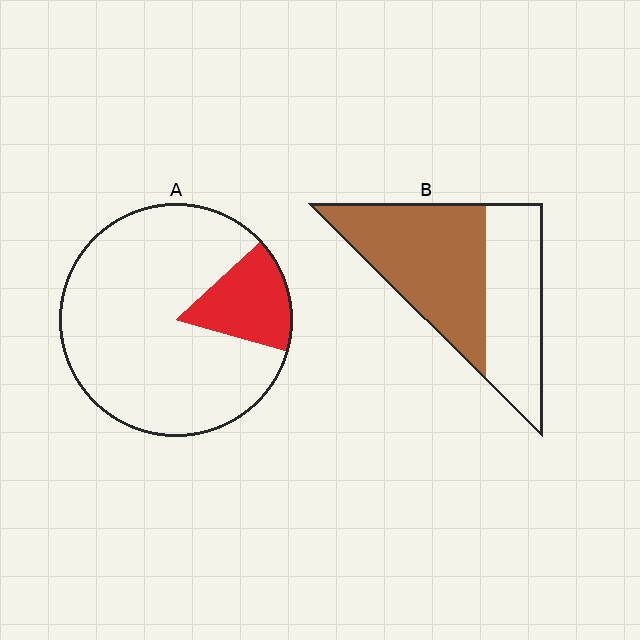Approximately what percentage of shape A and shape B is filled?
A is approximately 15% and B is approximately 55%.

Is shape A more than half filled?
No.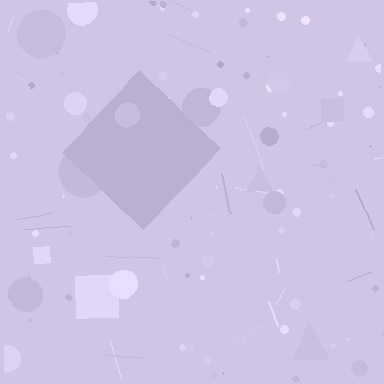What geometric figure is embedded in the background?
A diamond is embedded in the background.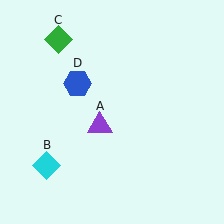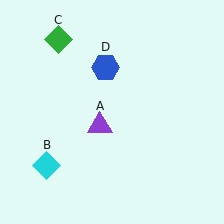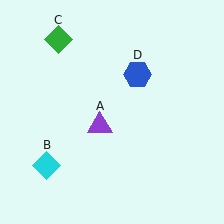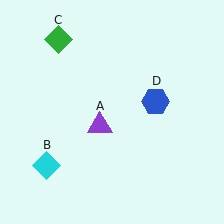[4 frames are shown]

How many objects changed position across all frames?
1 object changed position: blue hexagon (object D).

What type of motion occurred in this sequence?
The blue hexagon (object D) rotated clockwise around the center of the scene.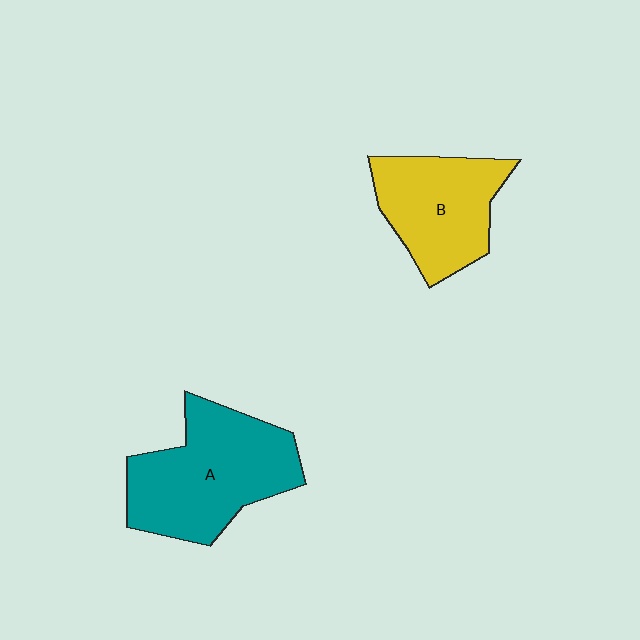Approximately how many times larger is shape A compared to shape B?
Approximately 1.3 times.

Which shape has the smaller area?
Shape B (yellow).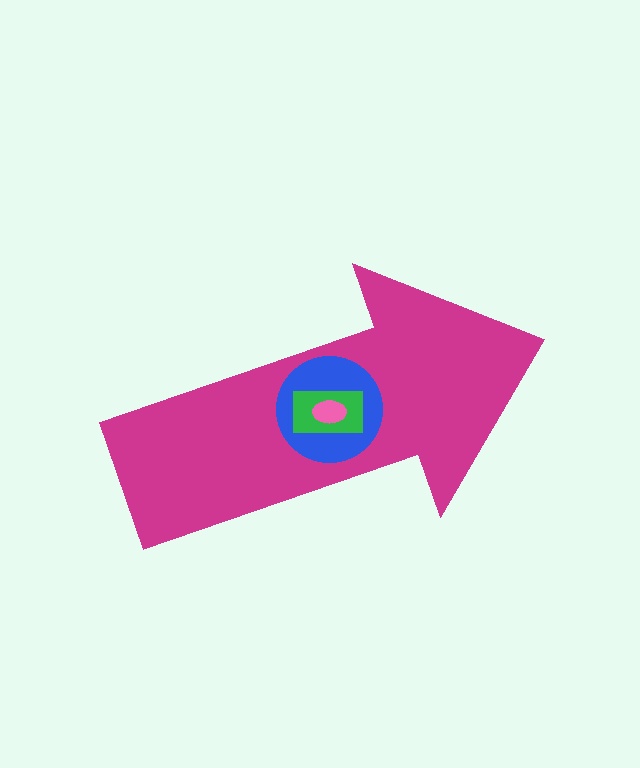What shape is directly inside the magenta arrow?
The blue circle.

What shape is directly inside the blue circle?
The green rectangle.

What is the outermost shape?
The magenta arrow.